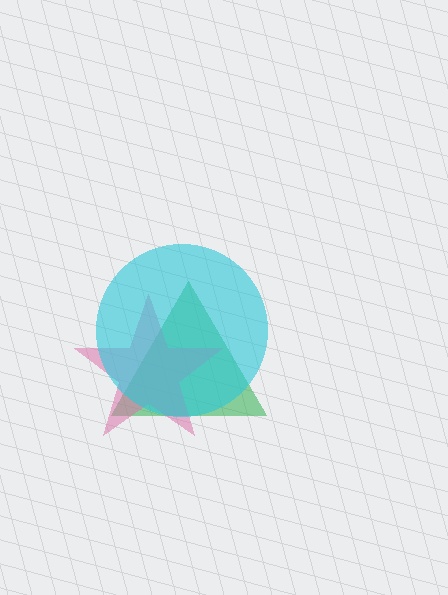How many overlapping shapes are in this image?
There are 3 overlapping shapes in the image.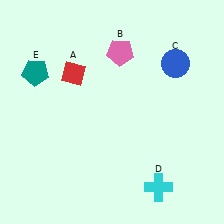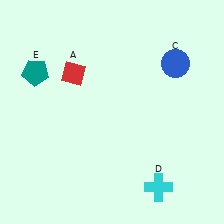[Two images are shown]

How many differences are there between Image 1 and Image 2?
There is 1 difference between the two images.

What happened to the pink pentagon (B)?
The pink pentagon (B) was removed in Image 2. It was in the top-right area of Image 1.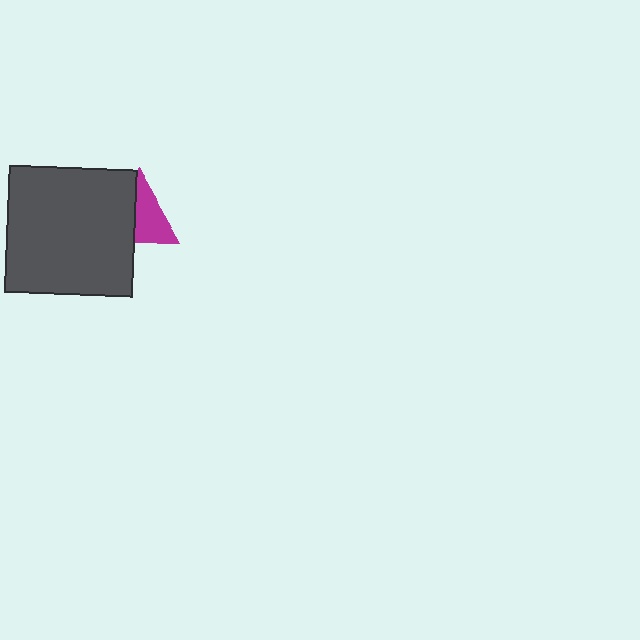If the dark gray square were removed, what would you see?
You would see the complete magenta triangle.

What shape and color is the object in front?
The object in front is a dark gray square.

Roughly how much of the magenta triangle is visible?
About half of it is visible (roughly 54%).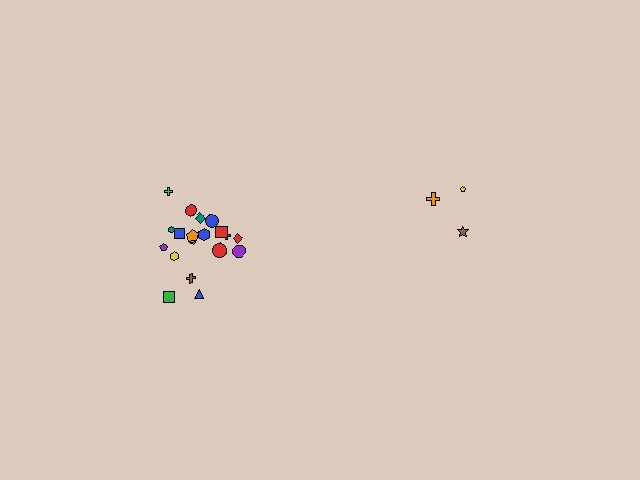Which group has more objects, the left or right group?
The left group.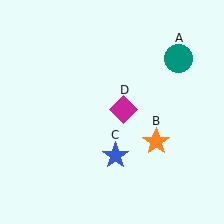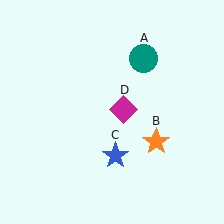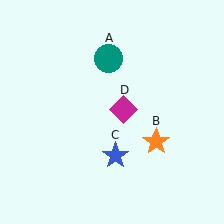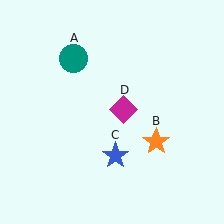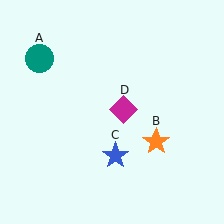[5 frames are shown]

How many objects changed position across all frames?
1 object changed position: teal circle (object A).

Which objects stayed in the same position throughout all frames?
Orange star (object B) and blue star (object C) and magenta diamond (object D) remained stationary.